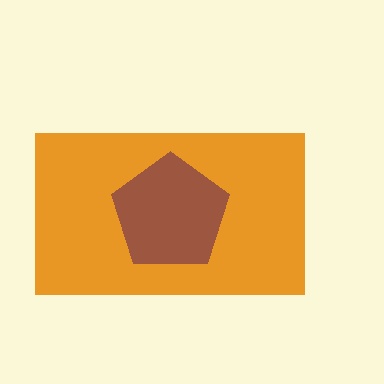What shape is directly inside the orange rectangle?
The brown pentagon.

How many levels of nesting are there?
2.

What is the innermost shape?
The brown pentagon.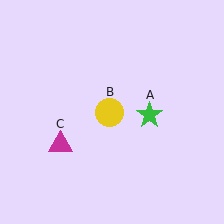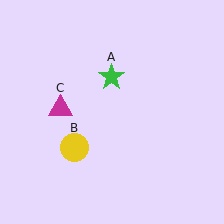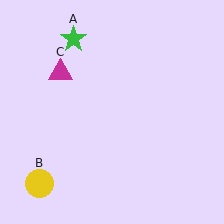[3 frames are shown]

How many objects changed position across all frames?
3 objects changed position: green star (object A), yellow circle (object B), magenta triangle (object C).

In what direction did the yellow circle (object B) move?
The yellow circle (object B) moved down and to the left.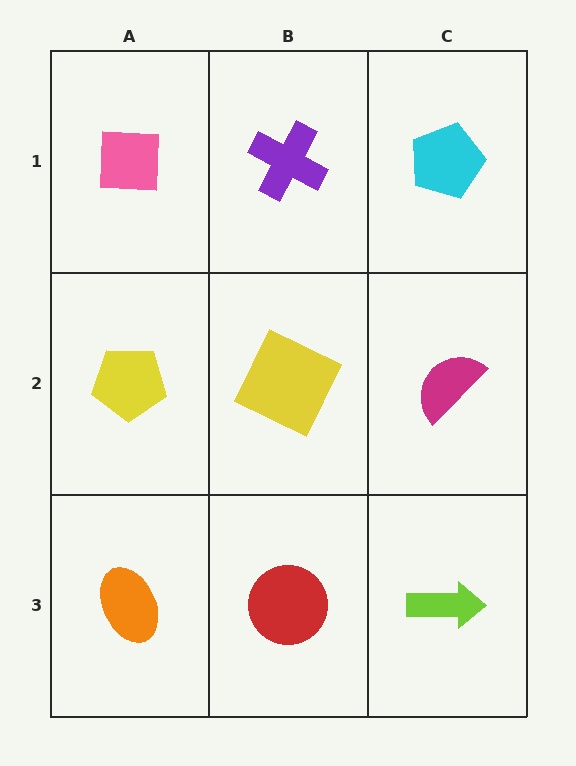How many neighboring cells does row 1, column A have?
2.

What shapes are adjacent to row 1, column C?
A magenta semicircle (row 2, column C), a purple cross (row 1, column B).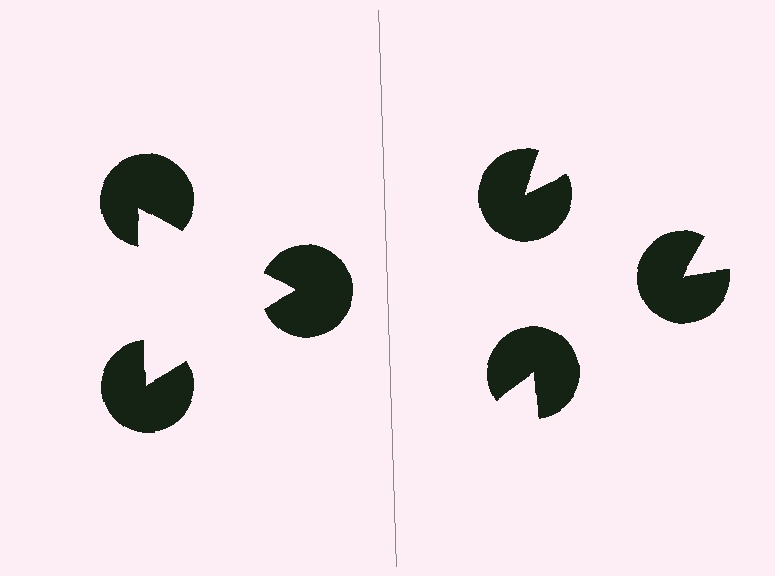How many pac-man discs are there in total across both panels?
6 — 3 on each side.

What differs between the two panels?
The pac-man discs are positioned identically on both sides; only the wedge orientations differ. On the left they align to a triangle; on the right they are misaligned.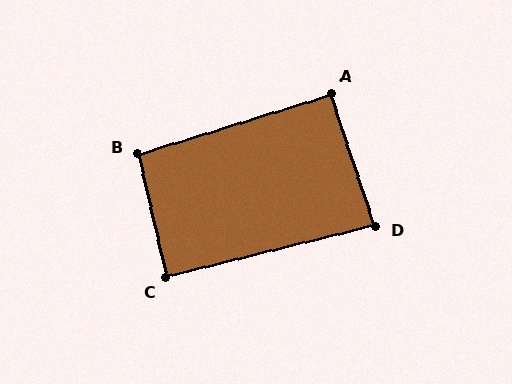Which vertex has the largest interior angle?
B, at approximately 94 degrees.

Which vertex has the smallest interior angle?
D, at approximately 86 degrees.